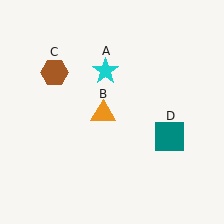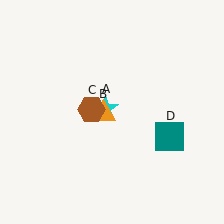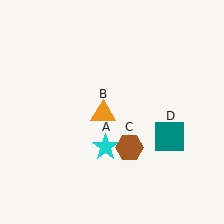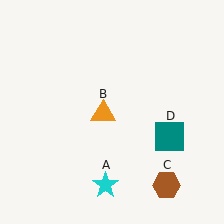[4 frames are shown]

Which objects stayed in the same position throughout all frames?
Orange triangle (object B) and teal square (object D) remained stationary.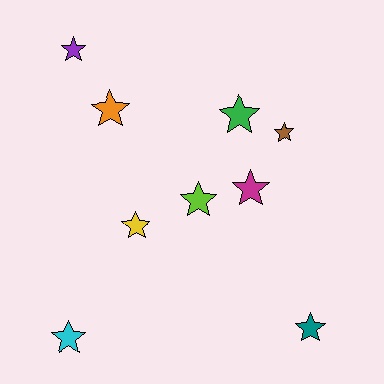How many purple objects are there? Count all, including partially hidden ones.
There is 1 purple object.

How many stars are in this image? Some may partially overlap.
There are 9 stars.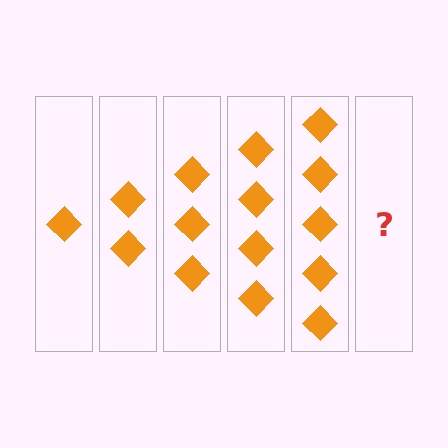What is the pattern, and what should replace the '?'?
The pattern is that each step adds one more diamond. The '?' should be 6 diamonds.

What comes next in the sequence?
The next element should be 6 diamonds.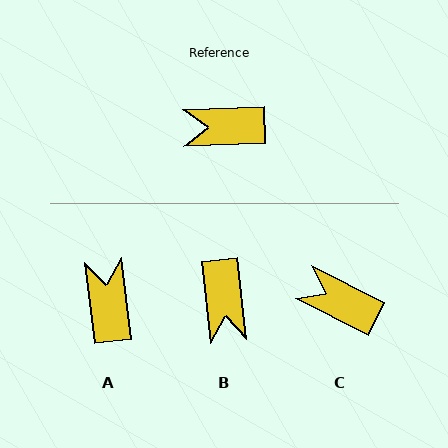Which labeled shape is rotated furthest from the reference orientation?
B, about 94 degrees away.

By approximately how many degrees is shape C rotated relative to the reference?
Approximately 29 degrees clockwise.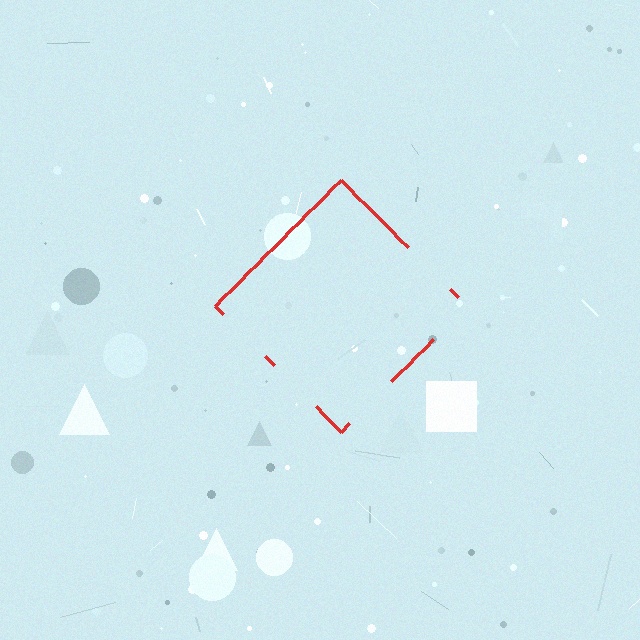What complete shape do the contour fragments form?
The contour fragments form a diamond.